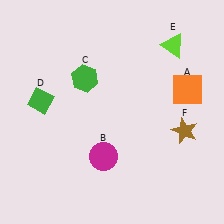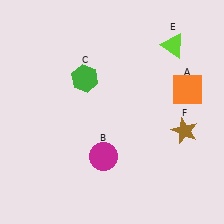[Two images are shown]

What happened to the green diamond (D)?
The green diamond (D) was removed in Image 2. It was in the top-left area of Image 1.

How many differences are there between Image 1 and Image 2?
There is 1 difference between the two images.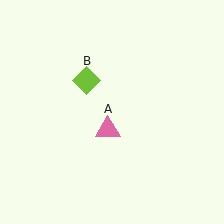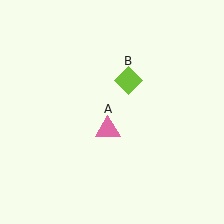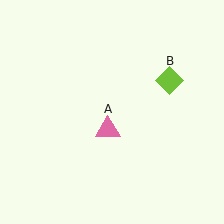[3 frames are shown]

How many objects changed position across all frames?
1 object changed position: lime diamond (object B).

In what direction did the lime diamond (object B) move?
The lime diamond (object B) moved right.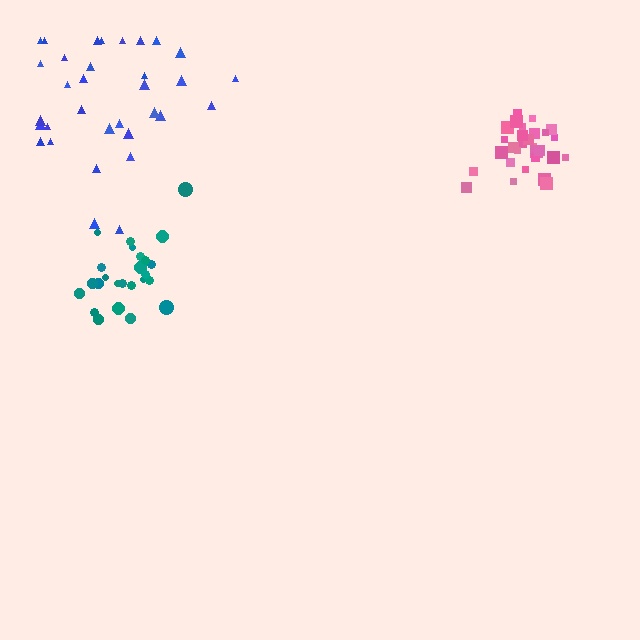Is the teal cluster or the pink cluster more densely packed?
Pink.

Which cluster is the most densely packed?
Pink.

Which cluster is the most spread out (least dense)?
Blue.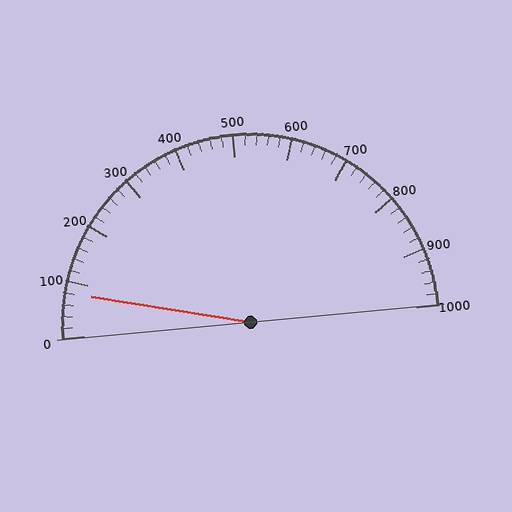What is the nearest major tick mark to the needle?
The nearest major tick mark is 100.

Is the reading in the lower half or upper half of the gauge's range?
The reading is in the lower half of the range (0 to 1000).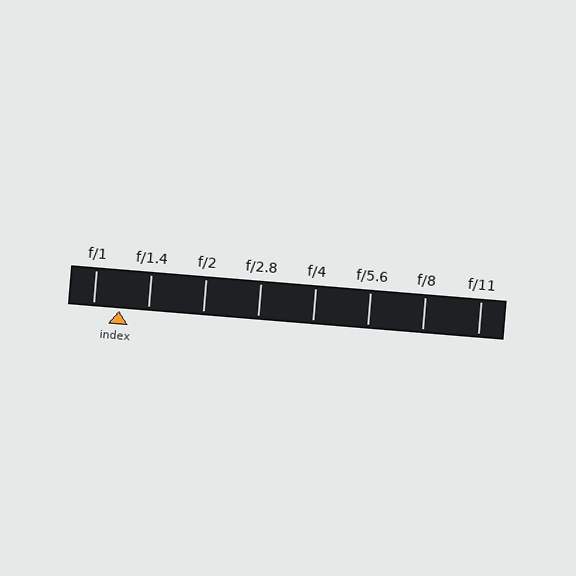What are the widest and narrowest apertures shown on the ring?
The widest aperture shown is f/1 and the narrowest is f/11.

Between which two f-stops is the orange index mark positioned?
The index mark is between f/1 and f/1.4.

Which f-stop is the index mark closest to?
The index mark is closest to f/1.